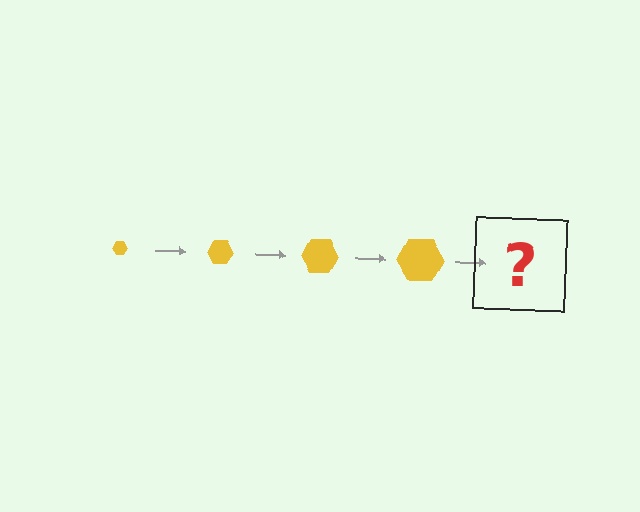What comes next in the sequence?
The next element should be a yellow hexagon, larger than the previous one.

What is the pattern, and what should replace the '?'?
The pattern is that the hexagon gets progressively larger each step. The '?' should be a yellow hexagon, larger than the previous one.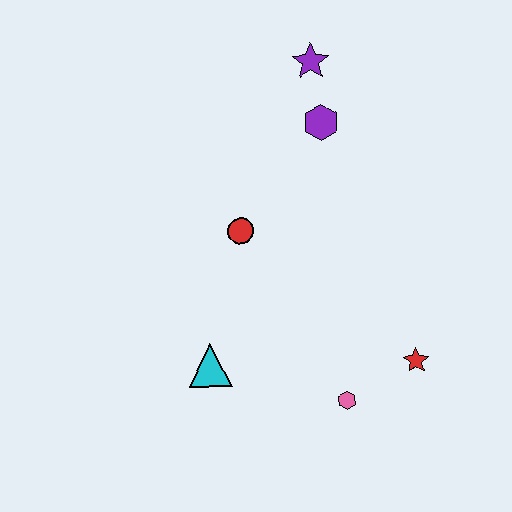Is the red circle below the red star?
No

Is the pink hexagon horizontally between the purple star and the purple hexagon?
No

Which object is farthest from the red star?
The purple star is farthest from the red star.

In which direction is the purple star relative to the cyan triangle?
The purple star is above the cyan triangle.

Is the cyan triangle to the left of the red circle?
Yes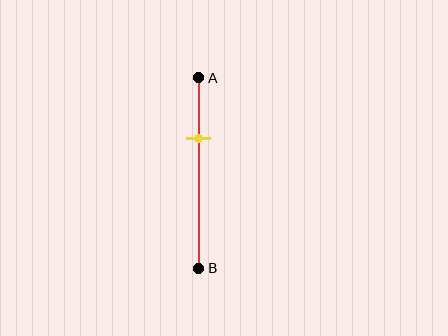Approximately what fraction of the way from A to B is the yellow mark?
The yellow mark is approximately 30% of the way from A to B.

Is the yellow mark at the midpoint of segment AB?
No, the mark is at about 30% from A, not at the 50% midpoint.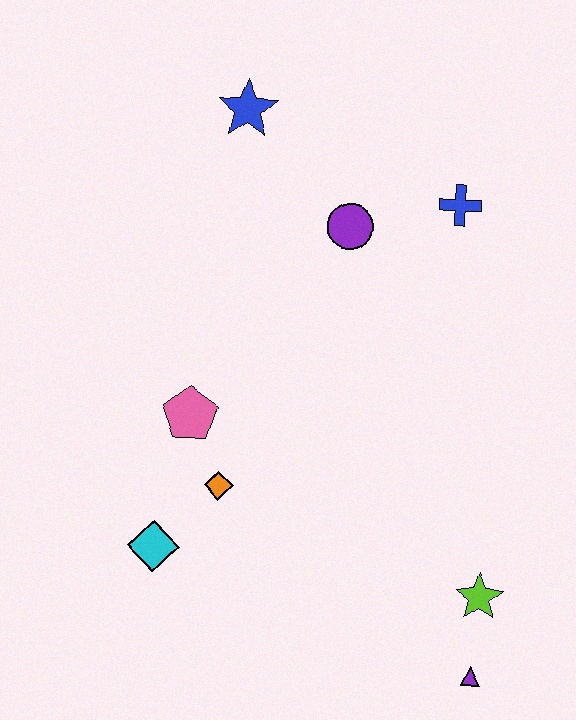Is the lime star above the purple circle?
No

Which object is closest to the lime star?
The purple triangle is closest to the lime star.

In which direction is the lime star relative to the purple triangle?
The lime star is above the purple triangle.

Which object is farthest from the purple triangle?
The blue star is farthest from the purple triangle.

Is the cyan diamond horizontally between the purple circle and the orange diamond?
No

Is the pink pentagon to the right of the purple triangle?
No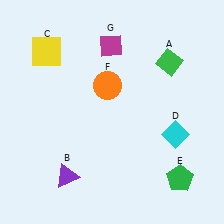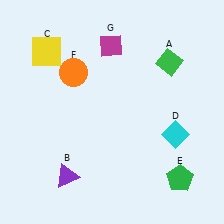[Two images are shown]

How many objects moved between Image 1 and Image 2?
1 object moved between the two images.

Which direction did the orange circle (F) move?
The orange circle (F) moved left.